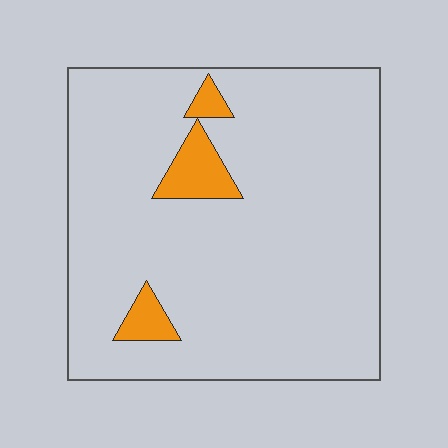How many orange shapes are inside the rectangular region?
3.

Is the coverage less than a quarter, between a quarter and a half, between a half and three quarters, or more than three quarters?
Less than a quarter.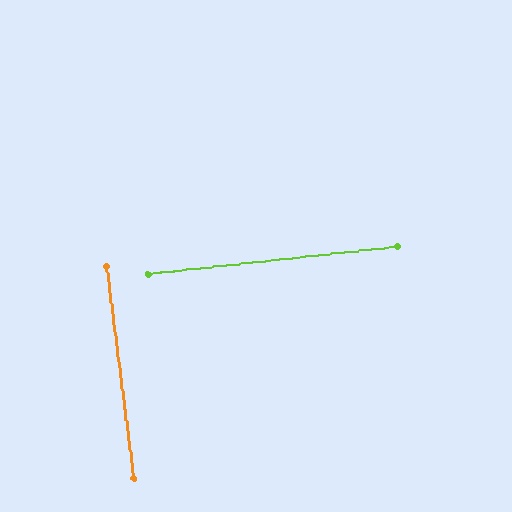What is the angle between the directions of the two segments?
Approximately 89 degrees.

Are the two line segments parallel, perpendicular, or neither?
Perpendicular — they meet at approximately 89°.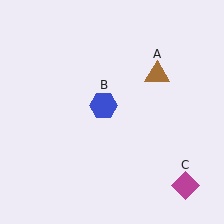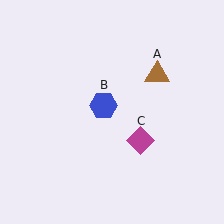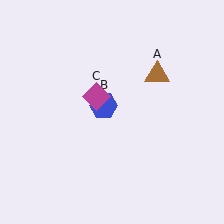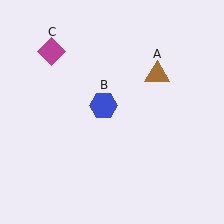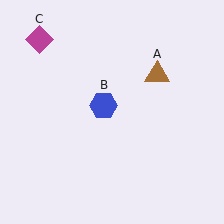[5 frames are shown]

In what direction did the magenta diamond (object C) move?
The magenta diamond (object C) moved up and to the left.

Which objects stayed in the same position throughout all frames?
Brown triangle (object A) and blue hexagon (object B) remained stationary.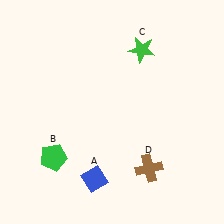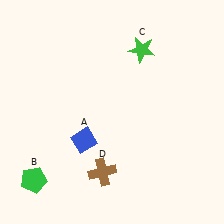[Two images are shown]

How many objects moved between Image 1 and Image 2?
3 objects moved between the two images.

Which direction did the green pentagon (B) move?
The green pentagon (B) moved down.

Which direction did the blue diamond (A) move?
The blue diamond (A) moved up.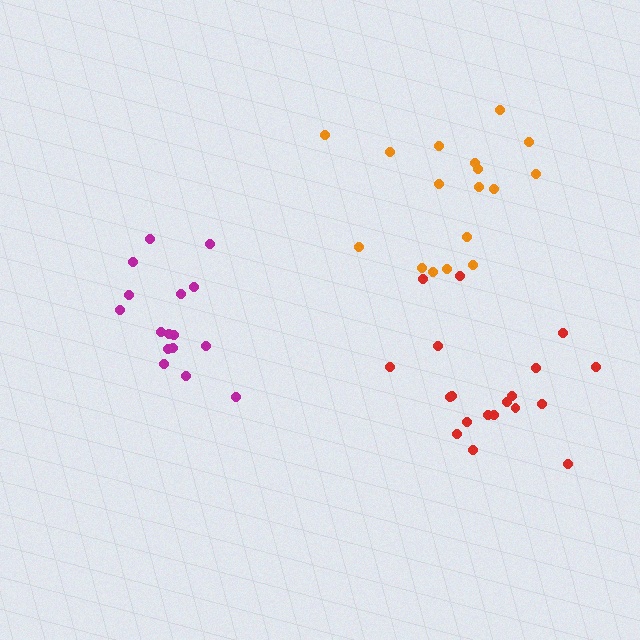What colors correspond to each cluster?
The clusters are colored: magenta, orange, red.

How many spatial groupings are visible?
There are 3 spatial groupings.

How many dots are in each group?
Group 1: 16 dots, Group 2: 17 dots, Group 3: 19 dots (52 total).